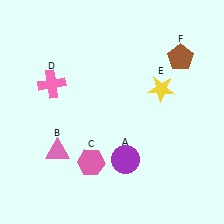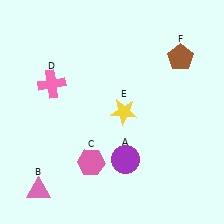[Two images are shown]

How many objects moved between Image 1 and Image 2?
2 objects moved between the two images.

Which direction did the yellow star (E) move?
The yellow star (E) moved left.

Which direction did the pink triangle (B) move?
The pink triangle (B) moved down.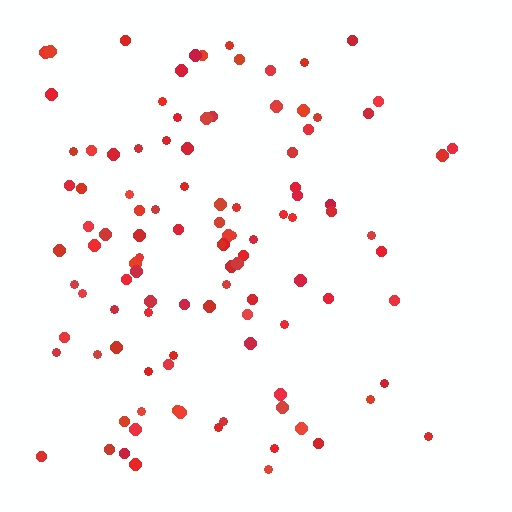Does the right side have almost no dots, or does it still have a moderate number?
Still a moderate number, just noticeably fewer than the left.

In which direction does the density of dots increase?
From right to left, with the left side densest.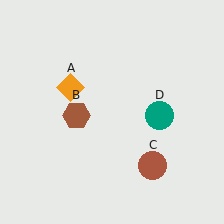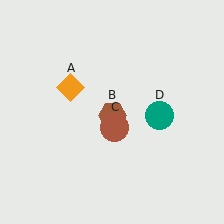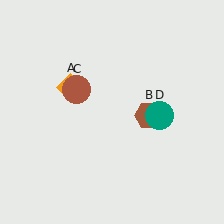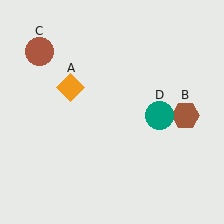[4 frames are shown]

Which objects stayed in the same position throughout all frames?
Orange diamond (object A) and teal circle (object D) remained stationary.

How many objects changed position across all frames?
2 objects changed position: brown hexagon (object B), brown circle (object C).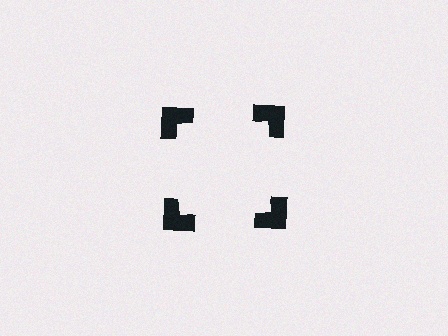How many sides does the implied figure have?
4 sides.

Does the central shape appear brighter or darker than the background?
It typically appears slightly brighter than the background, even though no actual brightness change is drawn.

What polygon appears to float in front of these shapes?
An illusory square — its edges are inferred from the aligned wedge cuts in the notched squares, not physically drawn.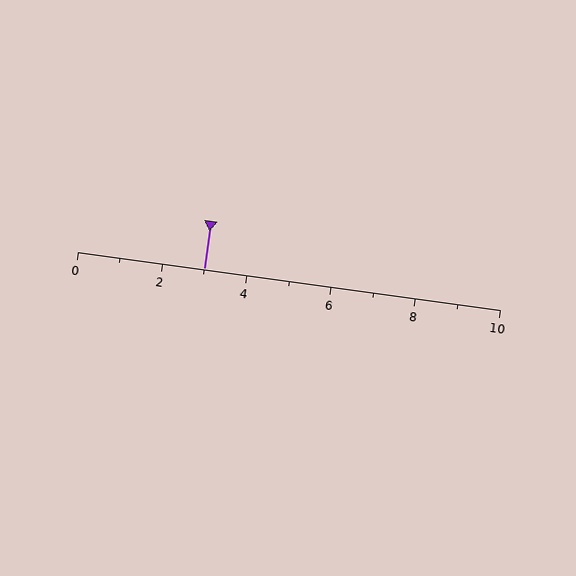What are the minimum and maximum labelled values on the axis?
The axis runs from 0 to 10.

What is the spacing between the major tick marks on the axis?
The major ticks are spaced 2 apart.